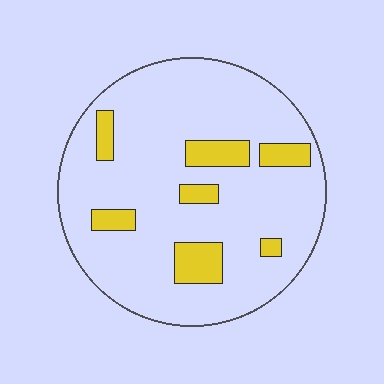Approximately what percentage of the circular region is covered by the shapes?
Approximately 15%.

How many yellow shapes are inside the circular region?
7.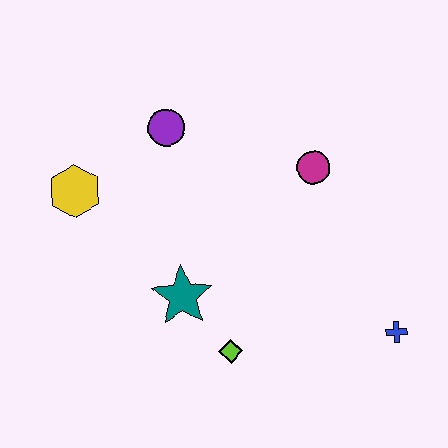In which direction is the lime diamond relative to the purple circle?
The lime diamond is below the purple circle.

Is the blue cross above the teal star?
No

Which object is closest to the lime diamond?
The teal star is closest to the lime diamond.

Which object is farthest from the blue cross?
The yellow hexagon is farthest from the blue cross.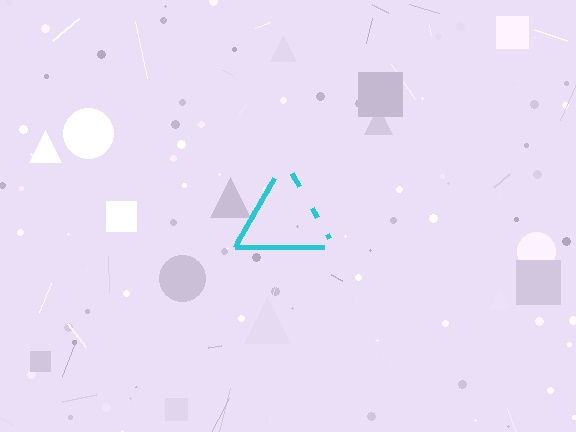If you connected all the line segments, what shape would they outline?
They would outline a triangle.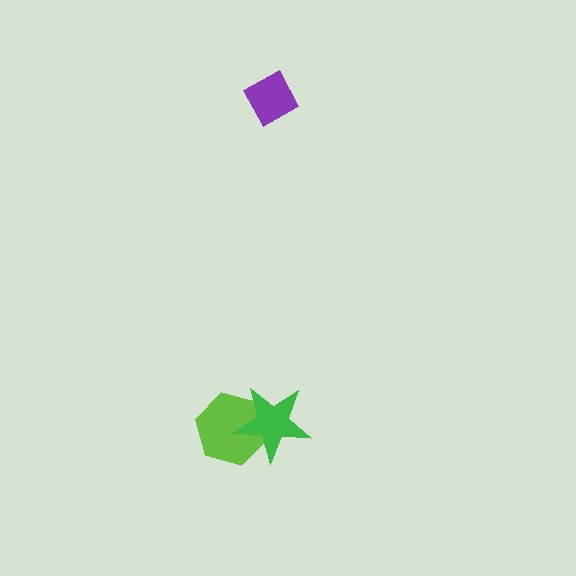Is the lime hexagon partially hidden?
Yes, it is partially covered by another shape.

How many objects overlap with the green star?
1 object overlaps with the green star.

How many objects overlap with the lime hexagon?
1 object overlaps with the lime hexagon.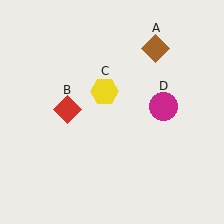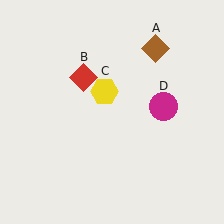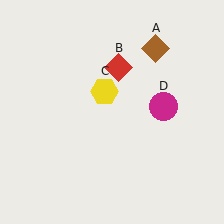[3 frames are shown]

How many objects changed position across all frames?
1 object changed position: red diamond (object B).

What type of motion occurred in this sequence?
The red diamond (object B) rotated clockwise around the center of the scene.